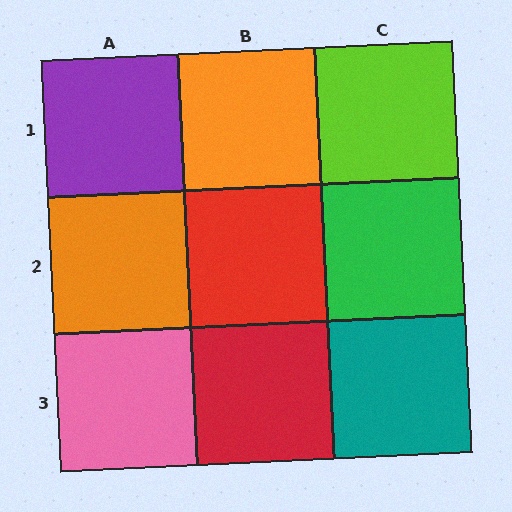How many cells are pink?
1 cell is pink.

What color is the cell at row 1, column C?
Lime.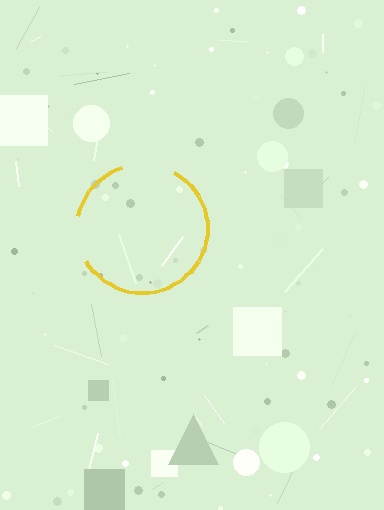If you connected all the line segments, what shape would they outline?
They would outline a circle.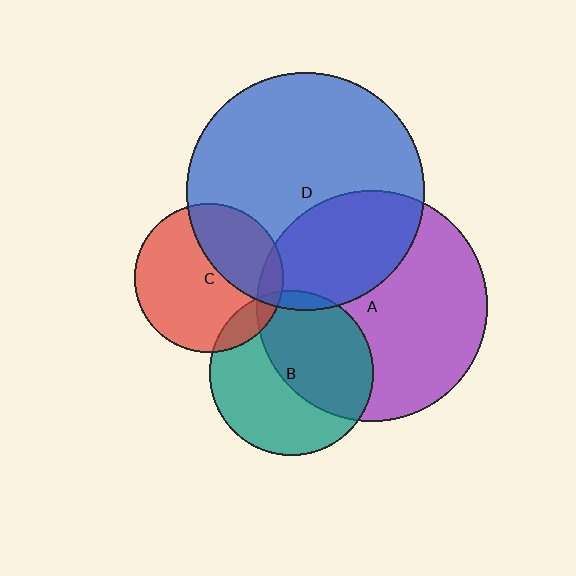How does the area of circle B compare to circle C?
Approximately 1.2 times.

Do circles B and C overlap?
Yes.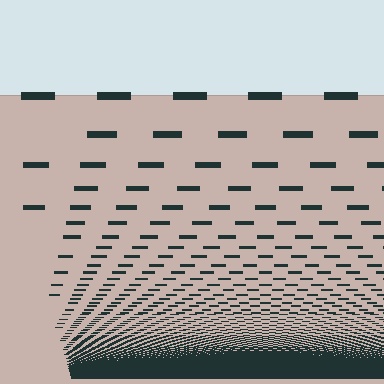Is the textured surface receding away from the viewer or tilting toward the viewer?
The surface appears to tilt toward the viewer. Texture elements get larger and sparser toward the top.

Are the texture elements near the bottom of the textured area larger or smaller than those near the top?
Smaller. The gradient is inverted — elements near the bottom are smaller and denser.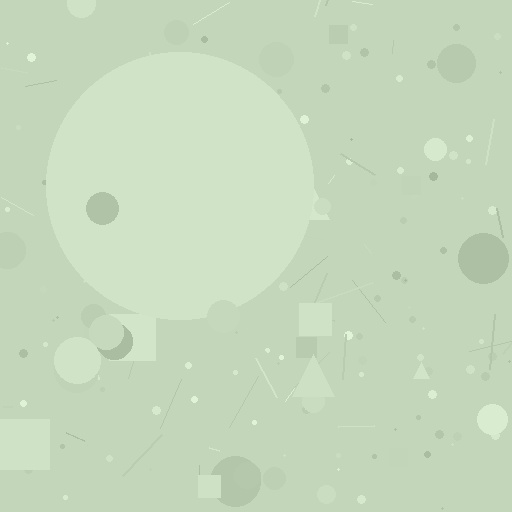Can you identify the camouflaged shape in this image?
The camouflaged shape is a circle.